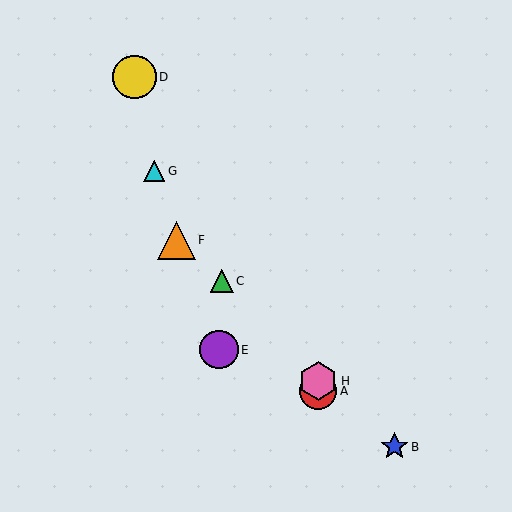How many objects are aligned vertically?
2 objects (A, H) are aligned vertically.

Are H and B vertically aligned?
No, H is at x≈318 and B is at x≈395.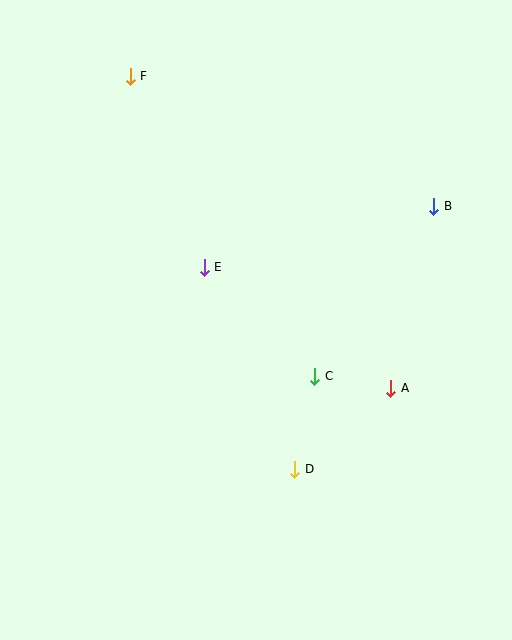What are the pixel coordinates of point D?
Point D is at (295, 469).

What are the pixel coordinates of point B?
Point B is at (434, 206).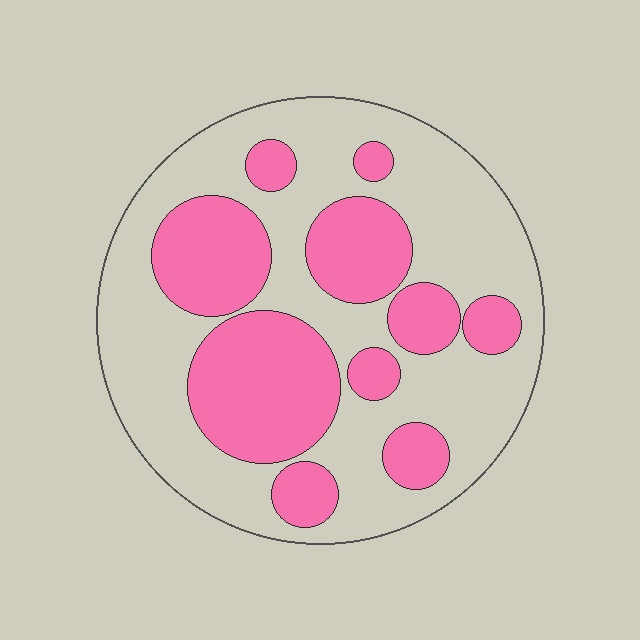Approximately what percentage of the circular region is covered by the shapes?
Approximately 35%.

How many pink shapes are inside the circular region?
10.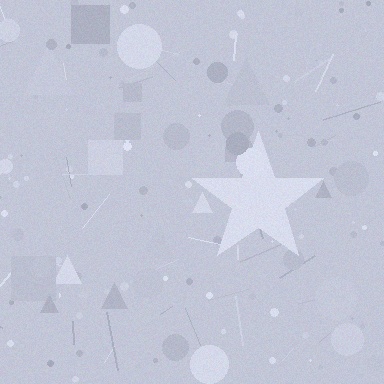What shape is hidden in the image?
A star is hidden in the image.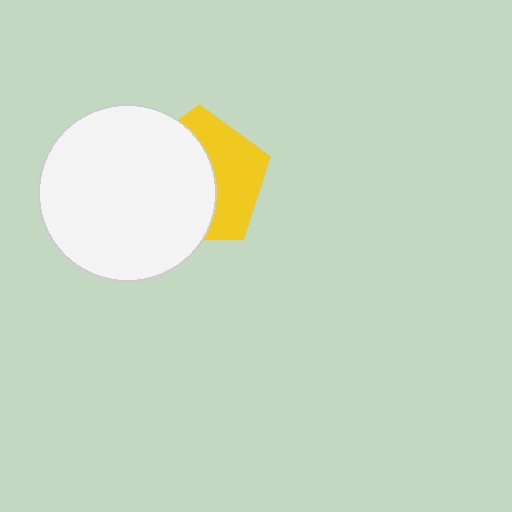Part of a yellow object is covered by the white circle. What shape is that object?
It is a pentagon.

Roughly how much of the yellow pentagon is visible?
A small part of it is visible (roughly 43%).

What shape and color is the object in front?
The object in front is a white circle.